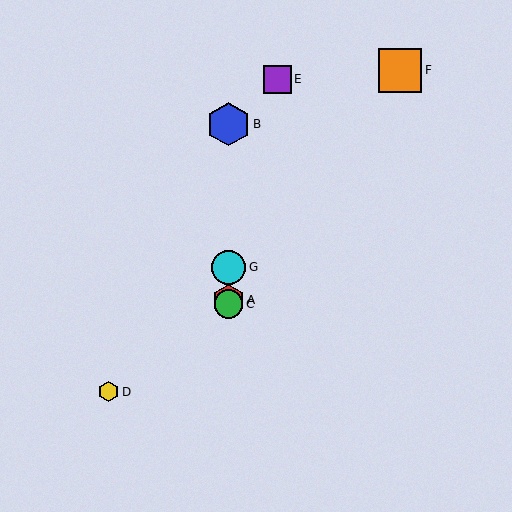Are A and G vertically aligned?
Yes, both are at x≈229.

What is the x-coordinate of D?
Object D is at x≈108.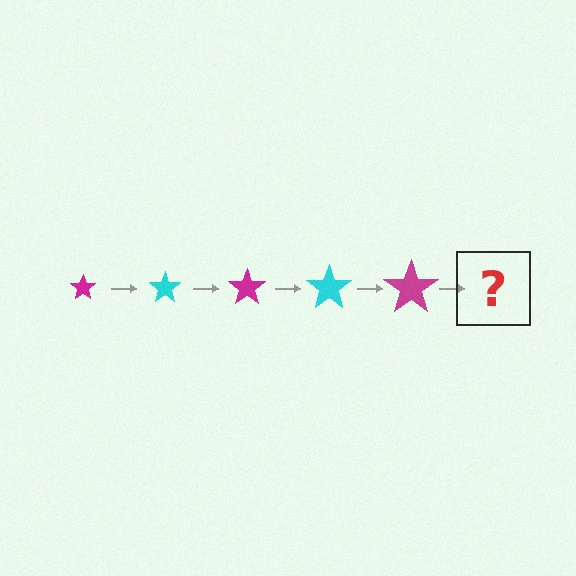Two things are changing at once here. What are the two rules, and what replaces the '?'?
The two rules are that the star grows larger each step and the color cycles through magenta and cyan. The '?' should be a cyan star, larger than the previous one.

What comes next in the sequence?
The next element should be a cyan star, larger than the previous one.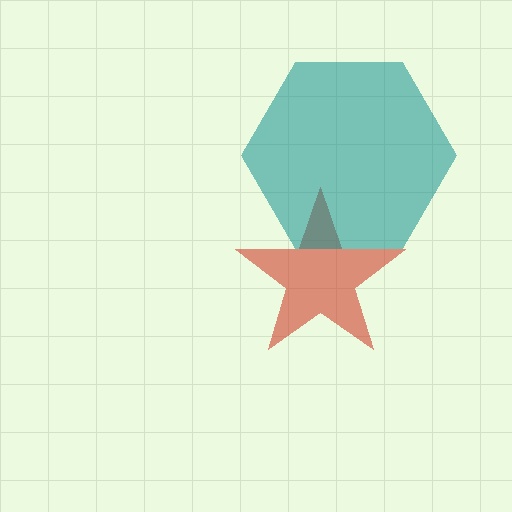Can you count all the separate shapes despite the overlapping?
Yes, there are 2 separate shapes.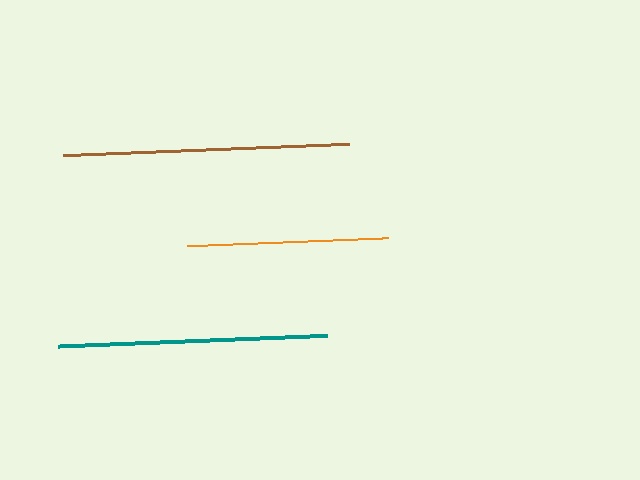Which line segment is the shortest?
The orange line is the shortest at approximately 200 pixels.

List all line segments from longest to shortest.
From longest to shortest: brown, teal, orange.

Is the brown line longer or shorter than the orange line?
The brown line is longer than the orange line.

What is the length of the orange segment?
The orange segment is approximately 200 pixels long.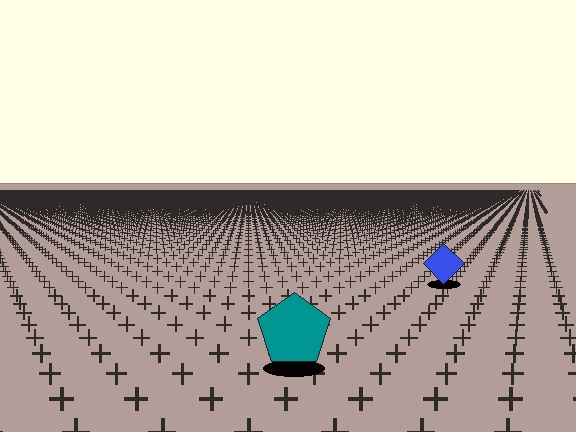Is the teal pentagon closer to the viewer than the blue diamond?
Yes. The teal pentagon is closer — you can tell from the texture gradient: the ground texture is coarser near it.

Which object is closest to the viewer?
The teal pentagon is closest. The texture marks near it are larger and more spread out.